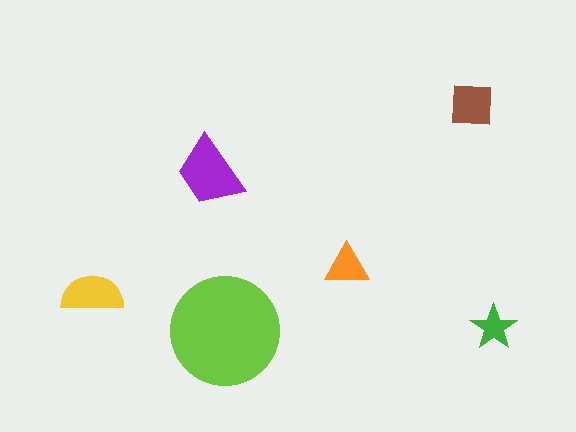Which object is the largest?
The lime circle.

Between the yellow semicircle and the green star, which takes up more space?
The yellow semicircle.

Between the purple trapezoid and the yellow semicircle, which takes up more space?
The purple trapezoid.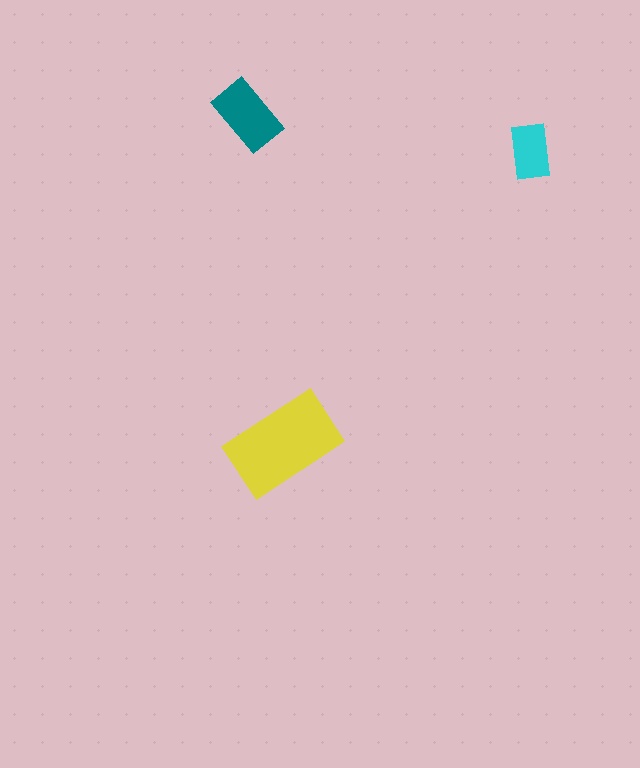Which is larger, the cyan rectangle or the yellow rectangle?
The yellow one.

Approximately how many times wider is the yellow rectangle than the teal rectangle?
About 1.5 times wider.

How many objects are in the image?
There are 3 objects in the image.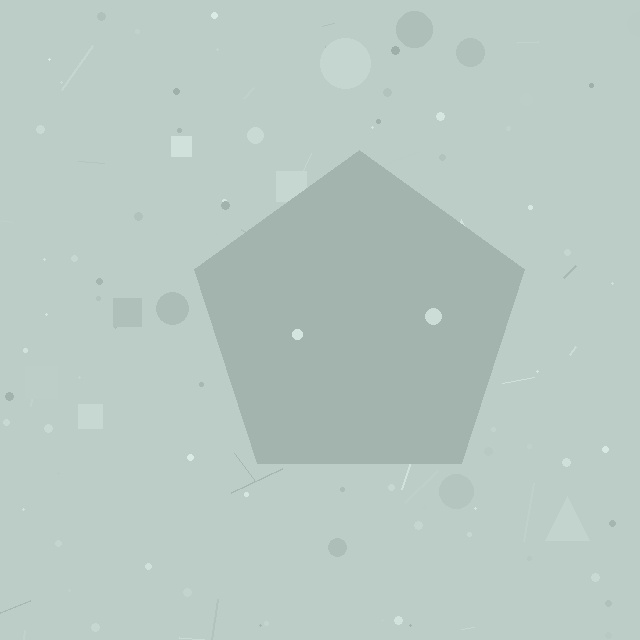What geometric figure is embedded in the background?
A pentagon is embedded in the background.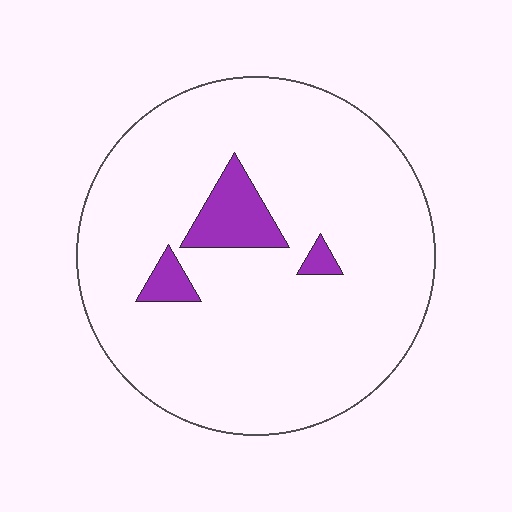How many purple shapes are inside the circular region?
3.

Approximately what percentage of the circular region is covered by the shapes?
Approximately 10%.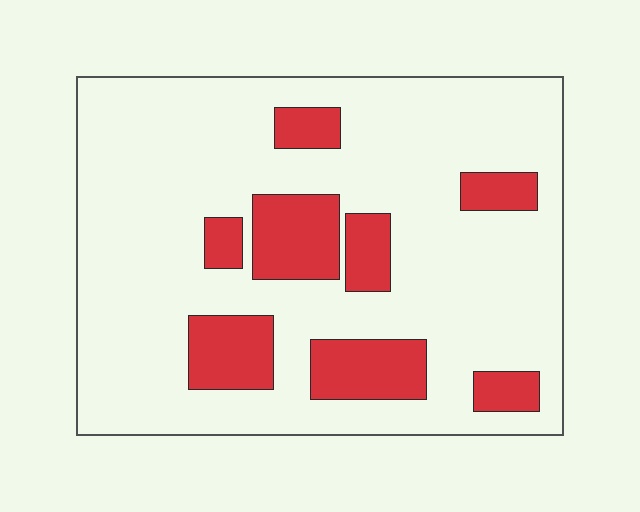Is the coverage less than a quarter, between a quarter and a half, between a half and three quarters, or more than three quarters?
Less than a quarter.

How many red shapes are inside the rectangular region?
8.